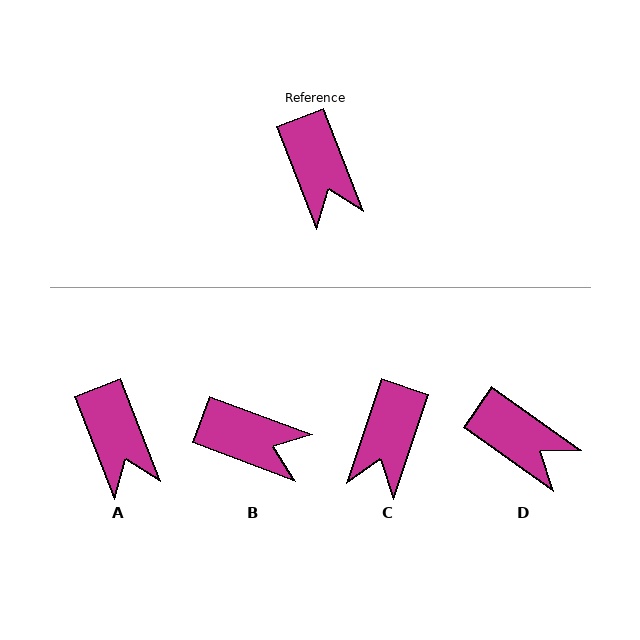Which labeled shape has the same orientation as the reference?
A.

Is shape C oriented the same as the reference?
No, it is off by about 40 degrees.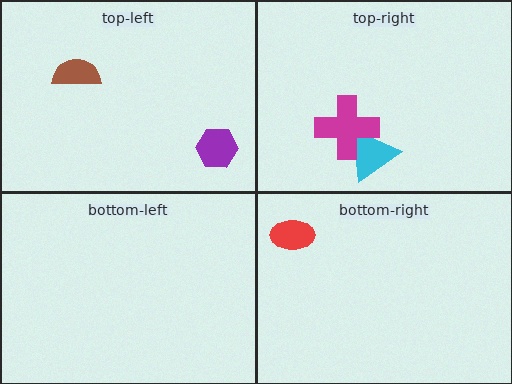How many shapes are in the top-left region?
2.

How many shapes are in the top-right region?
2.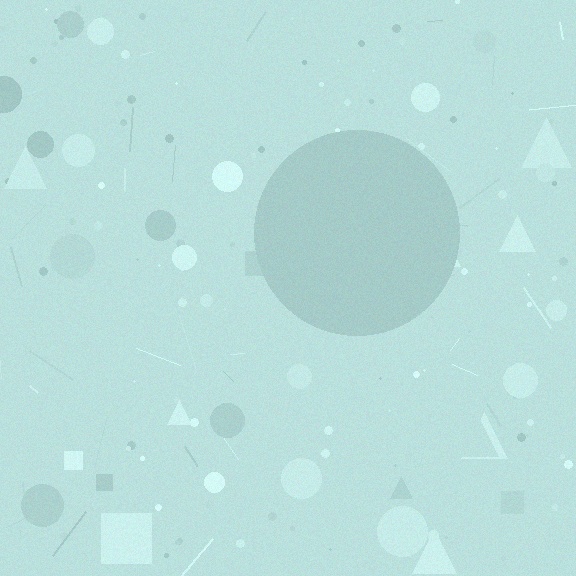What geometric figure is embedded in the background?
A circle is embedded in the background.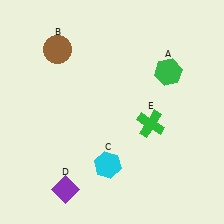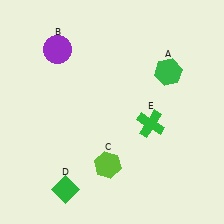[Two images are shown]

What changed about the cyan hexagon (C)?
In Image 1, C is cyan. In Image 2, it changed to lime.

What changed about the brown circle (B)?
In Image 1, B is brown. In Image 2, it changed to purple.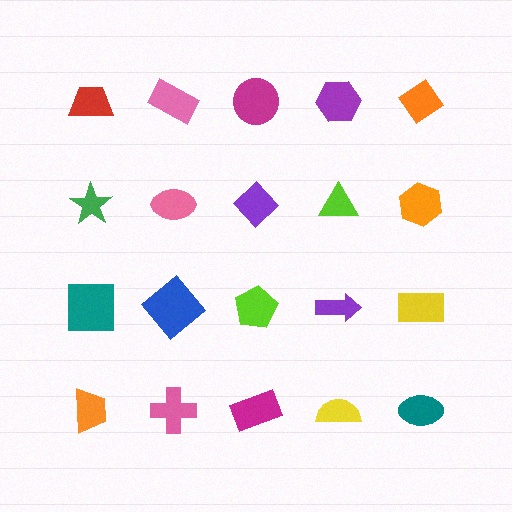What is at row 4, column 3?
A magenta rectangle.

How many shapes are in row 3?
5 shapes.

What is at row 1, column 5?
An orange diamond.